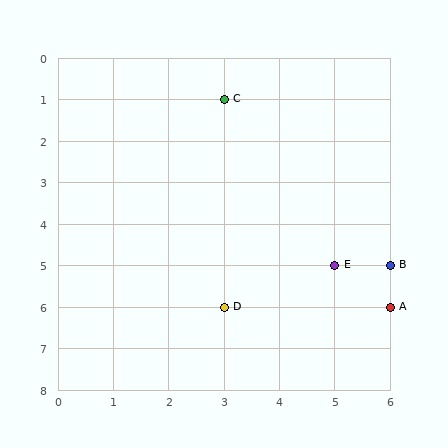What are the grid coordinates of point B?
Point B is at grid coordinates (6, 5).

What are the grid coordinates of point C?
Point C is at grid coordinates (3, 1).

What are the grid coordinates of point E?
Point E is at grid coordinates (5, 5).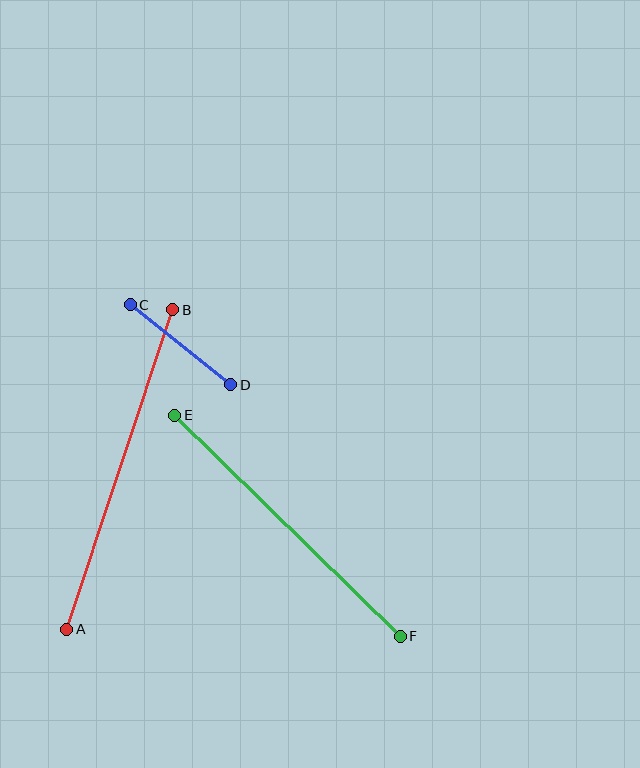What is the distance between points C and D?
The distance is approximately 128 pixels.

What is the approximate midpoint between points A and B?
The midpoint is at approximately (120, 470) pixels.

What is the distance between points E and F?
The distance is approximately 316 pixels.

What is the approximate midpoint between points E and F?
The midpoint is at approximately (288, 526) pixels.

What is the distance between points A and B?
The distance is approximately 337 pixels.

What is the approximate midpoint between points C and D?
The midpoint is at approximately (180, 345) pixels.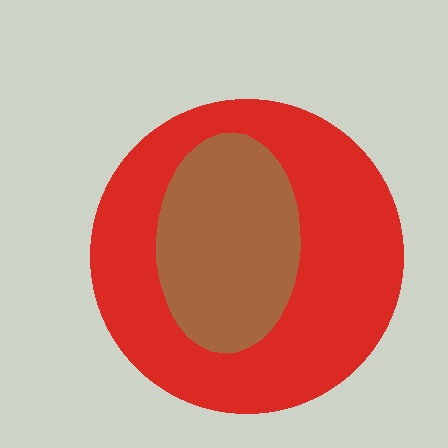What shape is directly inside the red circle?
The brown ellipse.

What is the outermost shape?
The red circle.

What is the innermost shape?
The brown ellipse.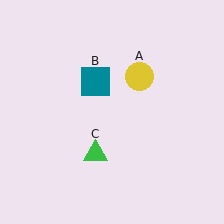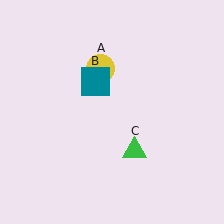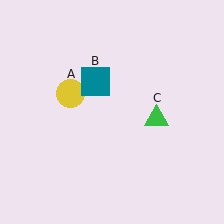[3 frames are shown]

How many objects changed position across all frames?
2 objects changed position: yellow circle (object A), green triangle (object C).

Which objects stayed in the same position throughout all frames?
Teal square (object B) remained stationary.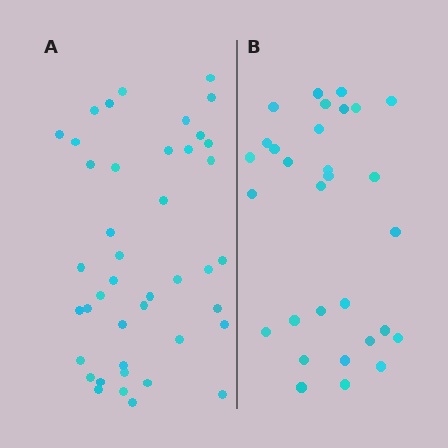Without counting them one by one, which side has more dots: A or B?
Region A (the left region) has more dots.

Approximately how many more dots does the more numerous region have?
Region A has roughly 12 or so more dots than region B.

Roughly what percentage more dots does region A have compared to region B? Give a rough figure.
About 40% more.